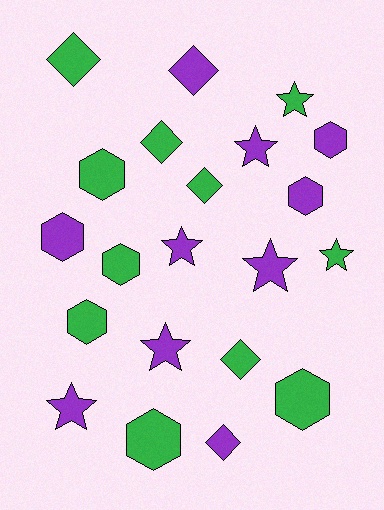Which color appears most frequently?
Green, with 11 objects.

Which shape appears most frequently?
Hexagon, with 8 objects.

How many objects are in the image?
There are 21 objects.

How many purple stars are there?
There are 5 purple stars.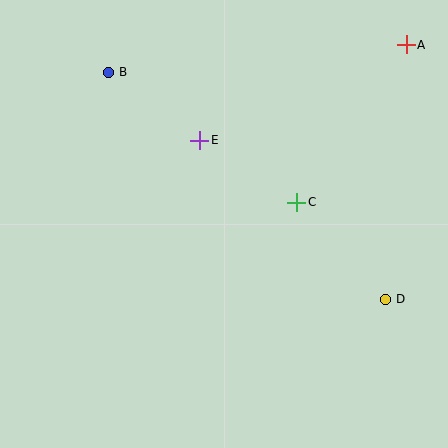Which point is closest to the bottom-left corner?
Point E is closest to the bottom-left corner.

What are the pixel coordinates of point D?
Point D is at (385, 299).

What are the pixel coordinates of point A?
Point A is at (406, 45).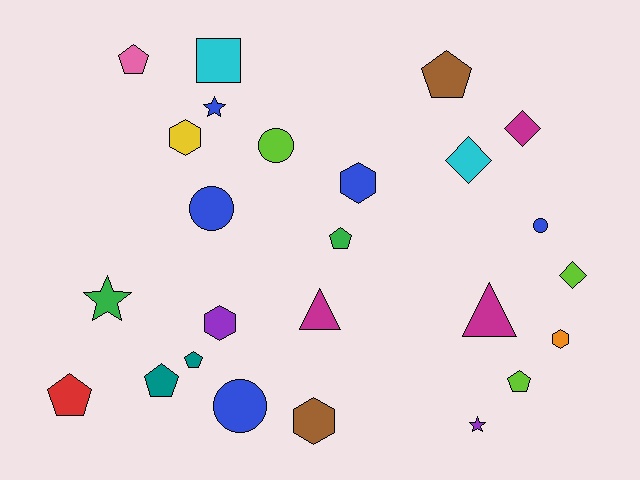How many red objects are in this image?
There is 1 red object.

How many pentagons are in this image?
There are 7 pentagons.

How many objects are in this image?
There are 25 objects.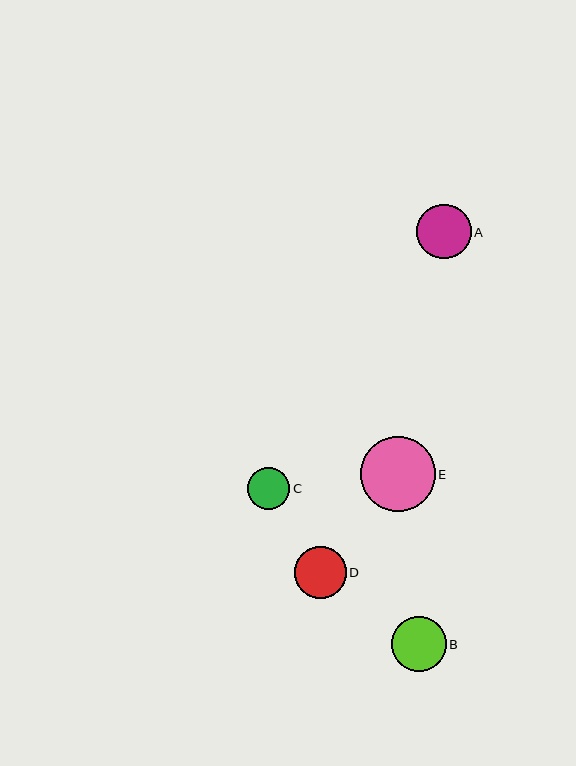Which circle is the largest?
Circle E is the largest with a size of approximately 75 pixels.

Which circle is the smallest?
Circle C is the smallest with a size of approximately 42 pixels.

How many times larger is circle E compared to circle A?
Circle E is approximately 1.4 times the size of circle A.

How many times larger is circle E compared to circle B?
Circle E is approximately 1.4 times the size of circle B.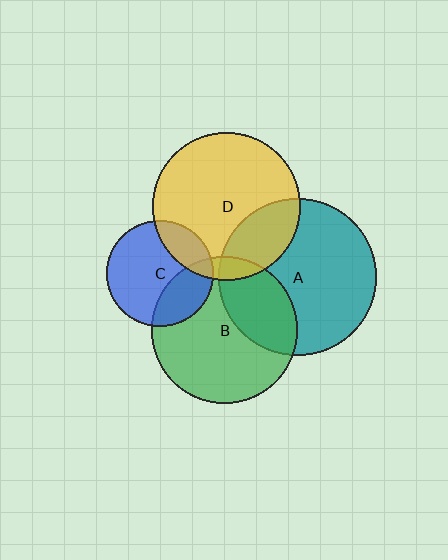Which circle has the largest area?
Circle A (teal).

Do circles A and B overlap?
Yes.